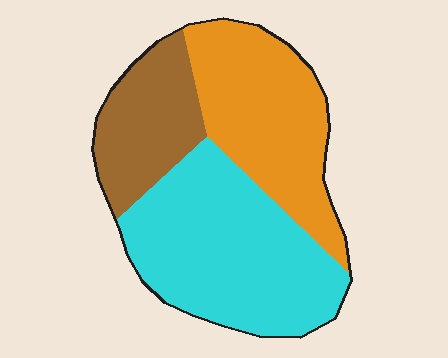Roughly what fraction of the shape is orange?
Orange covers around 35% of the shape.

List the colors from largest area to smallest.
From largest to smallest: cyan, orange, brown.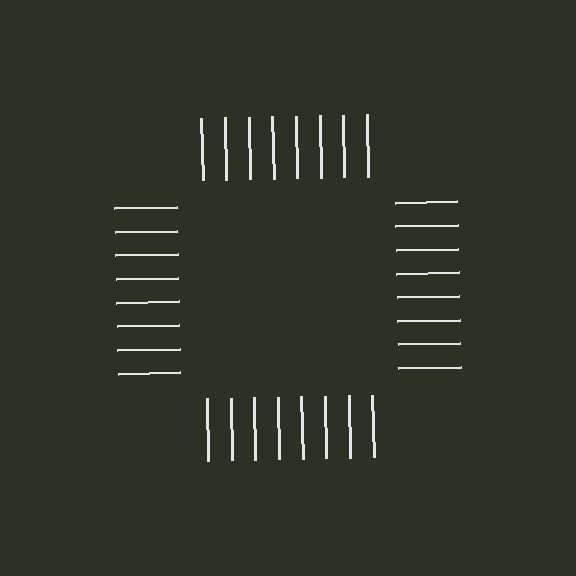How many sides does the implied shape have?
4 sides — the line-ends trace a square.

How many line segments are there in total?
32 — 8 along each of the 4 edges.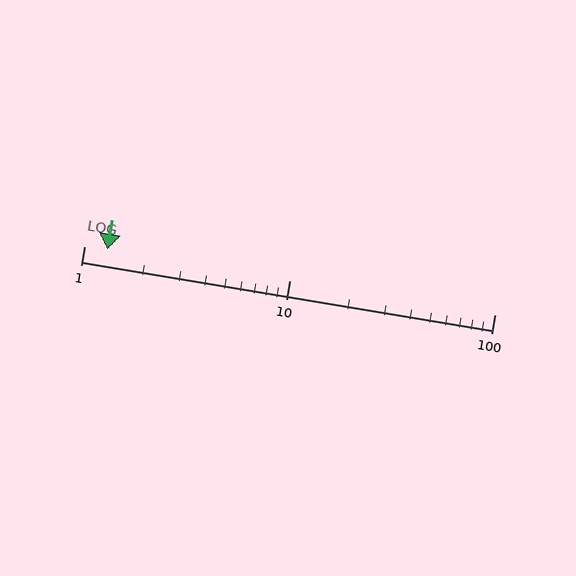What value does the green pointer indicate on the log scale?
The pointer indicates approximately 1.3.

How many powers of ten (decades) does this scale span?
The scale spans 2 decades, from 1 to 100.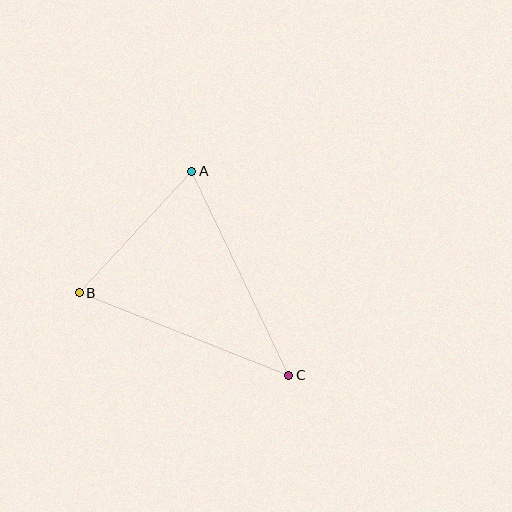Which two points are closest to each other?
Points A and B are closest to each other.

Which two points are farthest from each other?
Points A and C are farthest from each other.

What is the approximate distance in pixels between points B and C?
The distance between B and C is approximately 225 pixels.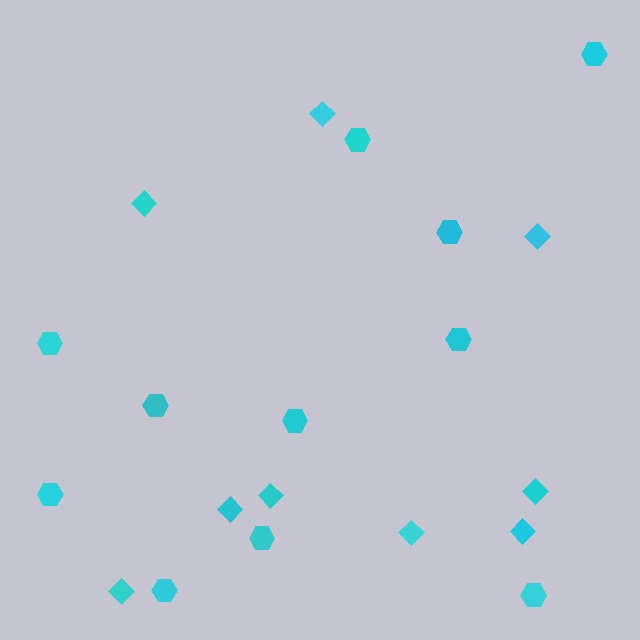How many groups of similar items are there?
There are 2 groups: one group of hexagons (11) and one group of diamonds (9).